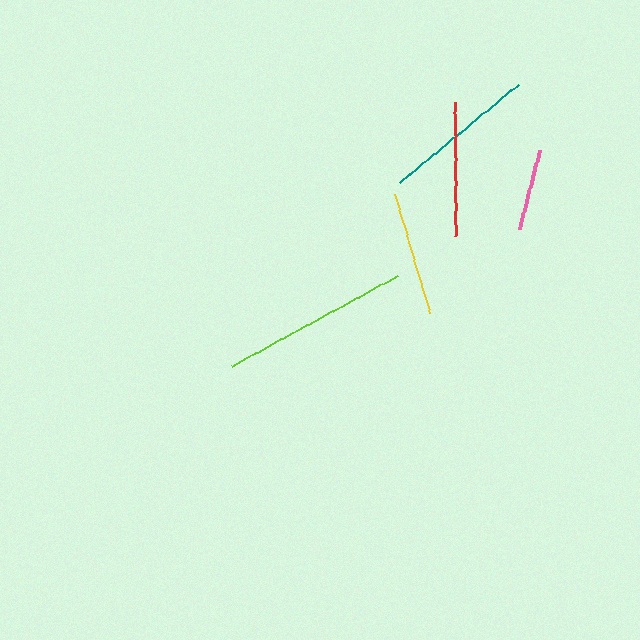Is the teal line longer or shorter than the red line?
The teal line is longer than the red line.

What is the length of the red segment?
The red segment is approximately 134 pixels long.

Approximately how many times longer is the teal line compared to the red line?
The teal line is approximately 1.2 times the length of the red line.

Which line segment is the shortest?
The pink line is the shortest at approximately 82 pixels.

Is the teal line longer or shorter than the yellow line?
The teal line is longer than the yellow line.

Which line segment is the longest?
The lime line is the longest at approximately 189 pixels.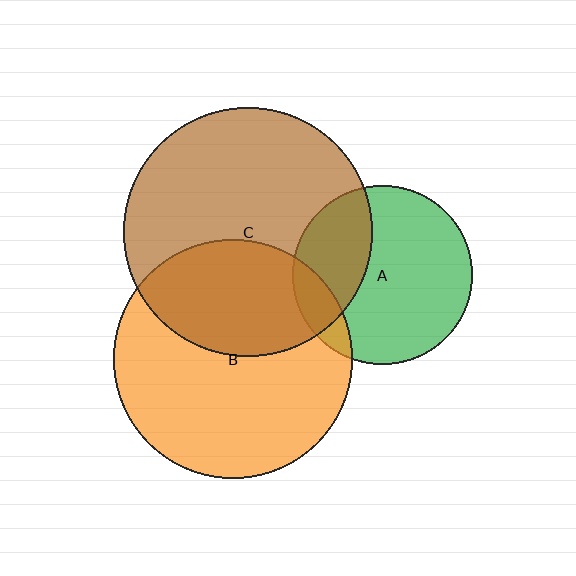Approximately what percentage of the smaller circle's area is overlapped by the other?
Approximately 40%.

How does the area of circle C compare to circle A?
Approximately 1.9 times.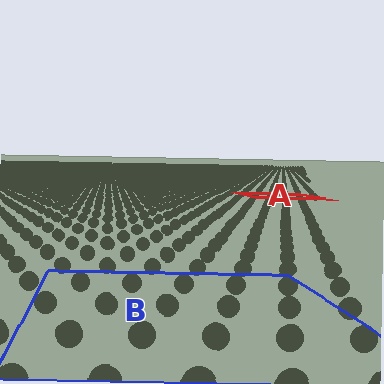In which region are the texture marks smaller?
The texture marks are smaller in region A, because it is farther away.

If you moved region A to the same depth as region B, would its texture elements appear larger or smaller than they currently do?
They would appear larger. At a closer depth, the same texture elements are projected at a bigger on-screen size.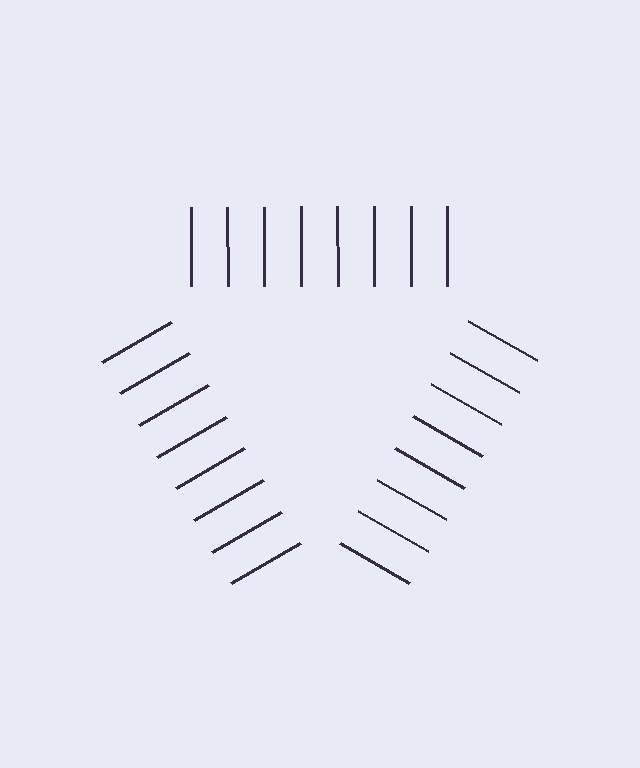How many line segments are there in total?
24 — 8 along each of the 3 edges.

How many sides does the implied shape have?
3 sides — the line-ends trace a triangle.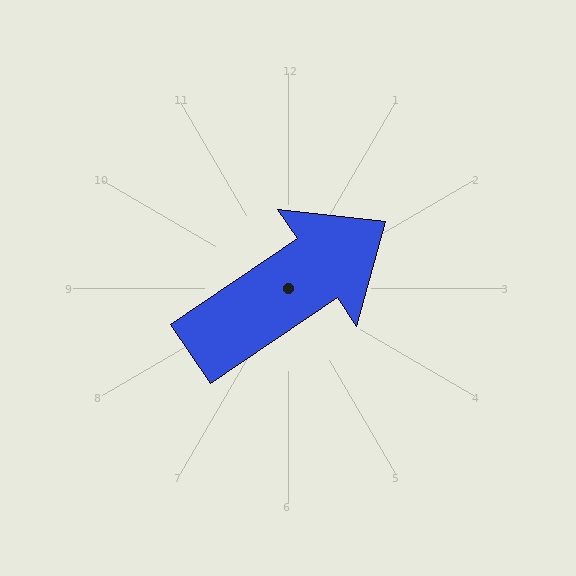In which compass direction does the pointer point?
Northeast.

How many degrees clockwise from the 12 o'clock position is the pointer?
Approximately 56 degrees.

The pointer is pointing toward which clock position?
Roughly 2 o'clock.